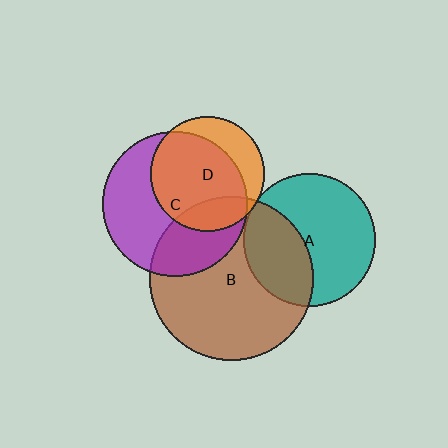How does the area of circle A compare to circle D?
Approximately 1.3 times.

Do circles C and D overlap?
Yes.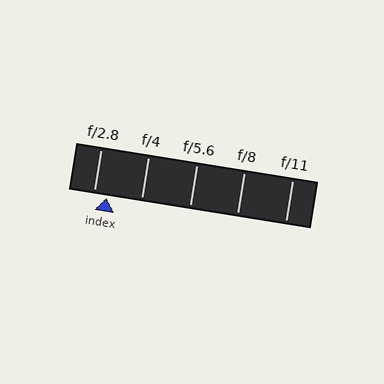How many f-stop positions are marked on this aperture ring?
There are 5 f-stop positions marked.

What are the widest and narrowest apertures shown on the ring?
The widest aperture shown is f/2.8 and the narrowest is f/11.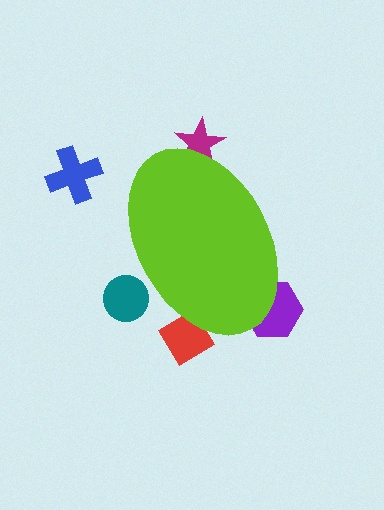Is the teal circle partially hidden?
Yes, the teal circle is partially hidden behind the lime ellipse.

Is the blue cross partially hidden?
No, the blue cross is fully visible.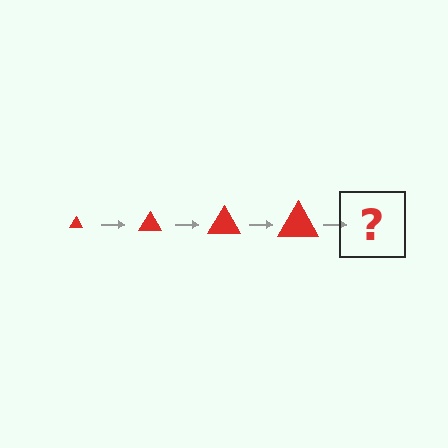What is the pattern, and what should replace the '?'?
The pattern is that the triangle gets progressively larger each step. The '?' should be a red triangle, larger than the previous one.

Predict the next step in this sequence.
The next step is a red triangle, larger than the previous one.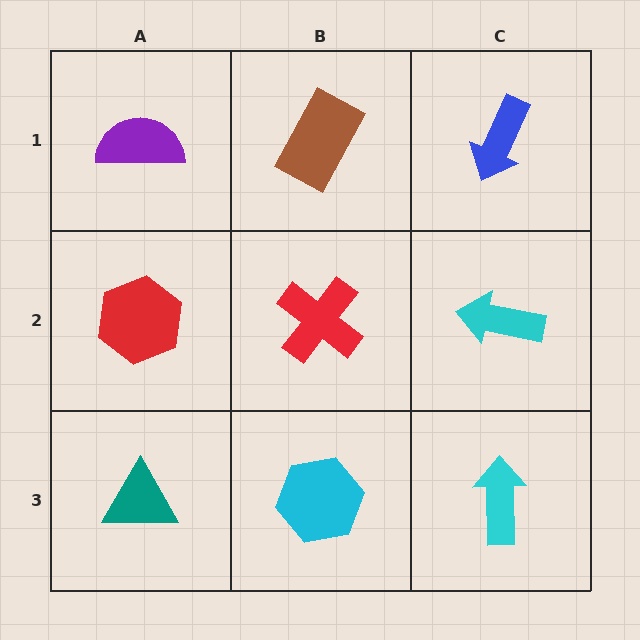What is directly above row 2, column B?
A brown rectangle.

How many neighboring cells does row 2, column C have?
3.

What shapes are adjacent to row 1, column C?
A cyan arrow (row 2, column C), a brown rectangle (row 1, column B).